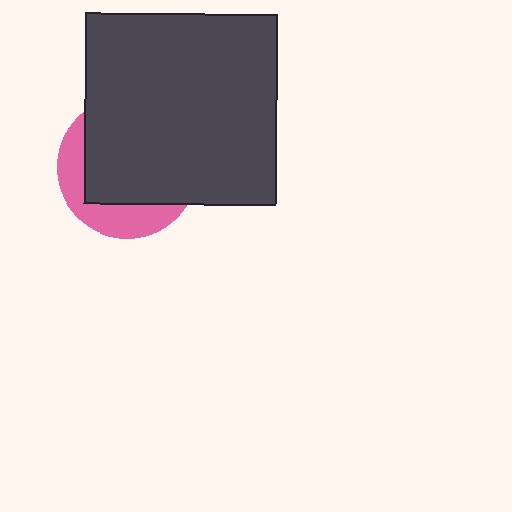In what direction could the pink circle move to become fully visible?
The pink circle could move toward the lower-left. That would shift it out from behind the dark gray square entirely.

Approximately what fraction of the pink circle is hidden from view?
Roughly 69% of the pink circle is hidden behind the dark gray square.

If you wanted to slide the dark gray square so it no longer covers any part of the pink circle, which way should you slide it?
Slide it toward the upper-right — that is the most direct way to separate the two shapes.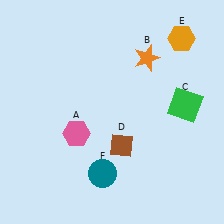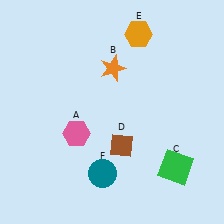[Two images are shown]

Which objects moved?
The objects that moved are: the orange star (B), the green square (C), the orange hexagon (E).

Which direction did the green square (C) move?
The green square (C) moved down.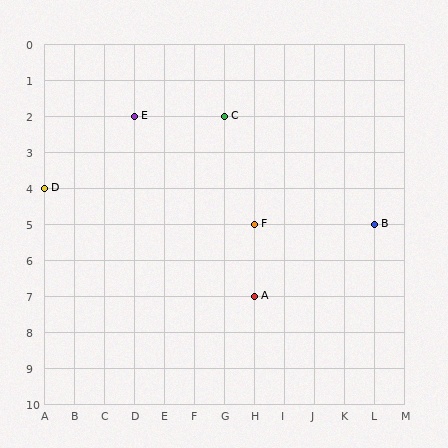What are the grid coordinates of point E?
Point E is at grid coordinates (D, 2).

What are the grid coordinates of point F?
Point F is at grid coordinates (H, 5).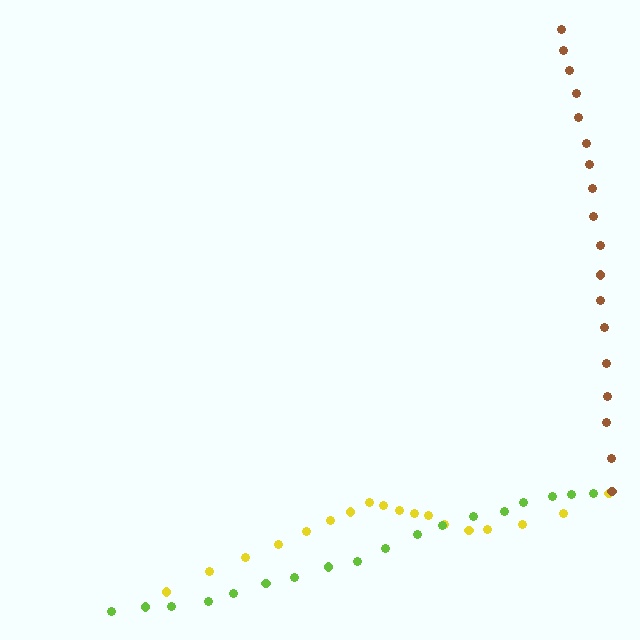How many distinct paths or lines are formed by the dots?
There are 3 distinct paths.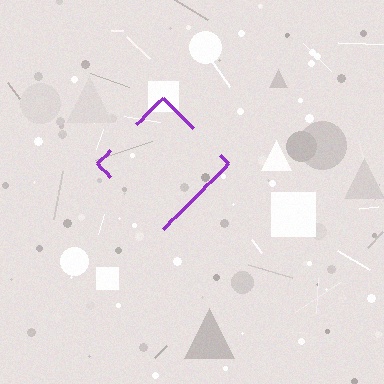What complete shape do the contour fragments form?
The contour fragments form a diamond.